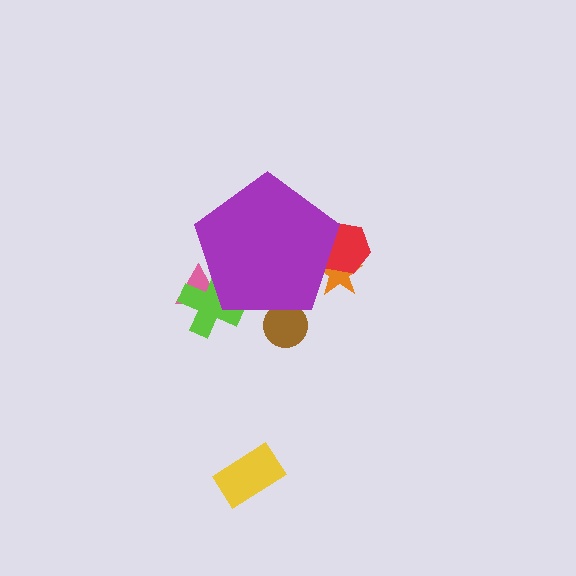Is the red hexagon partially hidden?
Yes, the red hexagon is partially hidden behind the purple pentagon.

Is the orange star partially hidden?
Yes, the orange star is partially hidden behind the purple pentagon.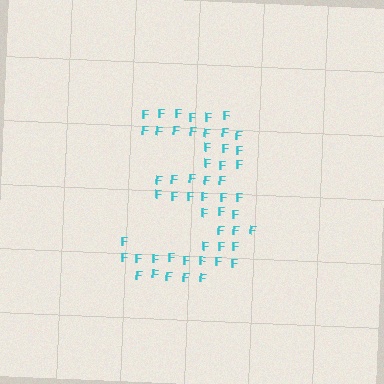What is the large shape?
The large shape is the digit 3.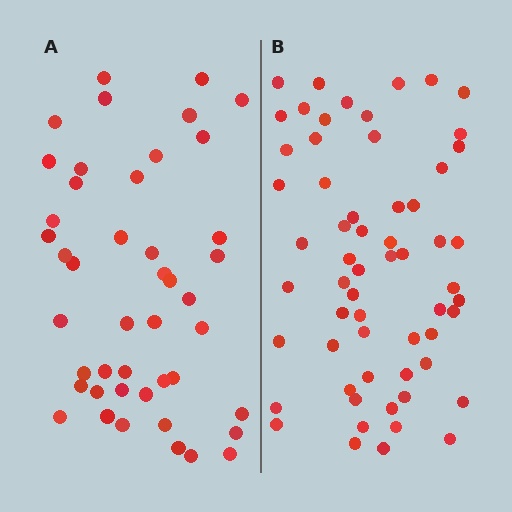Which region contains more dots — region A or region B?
Region B (the right region) has more dots.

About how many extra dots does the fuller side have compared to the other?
Region B has approximately 15 more dots than region A.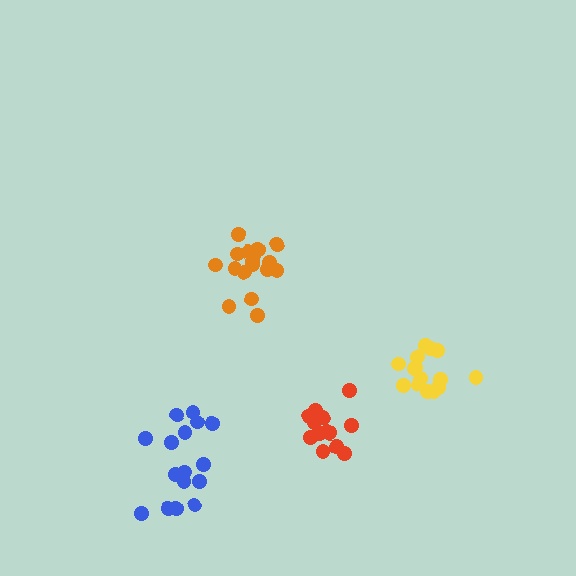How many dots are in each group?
Group 1: 17 dots, Group 2: 13 dots, Group 3: 15 dots, Group 4: 17 dots (62 total).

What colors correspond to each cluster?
The clusters are colored: orange, red, yellow, blue.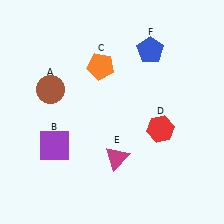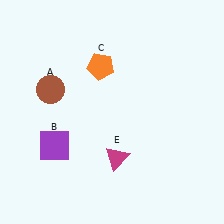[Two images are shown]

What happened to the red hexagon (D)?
The red hexagon (D) was removed in Image 2. It was in the bottom-right area of Image 1.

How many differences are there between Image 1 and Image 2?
There are 2 differences between the two images.